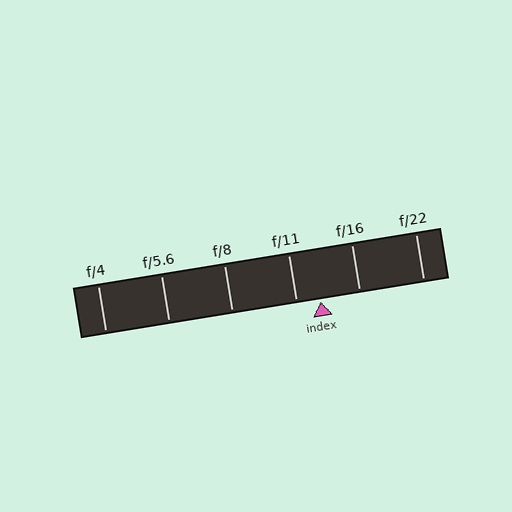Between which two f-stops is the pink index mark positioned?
The index mark is between f/11 and f/16.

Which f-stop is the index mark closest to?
The index mark is closest to f/11.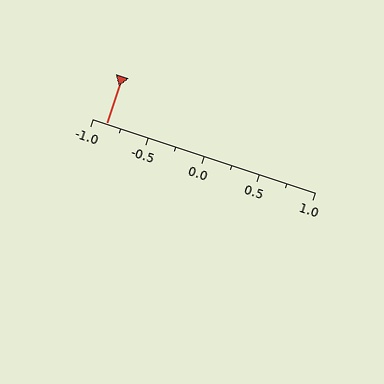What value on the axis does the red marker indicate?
The marker indicates approximately -0.88.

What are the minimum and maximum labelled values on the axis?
The axis runs from -1.0 to 1.0.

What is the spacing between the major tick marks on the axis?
The major ticks are spaced 0.5 apart.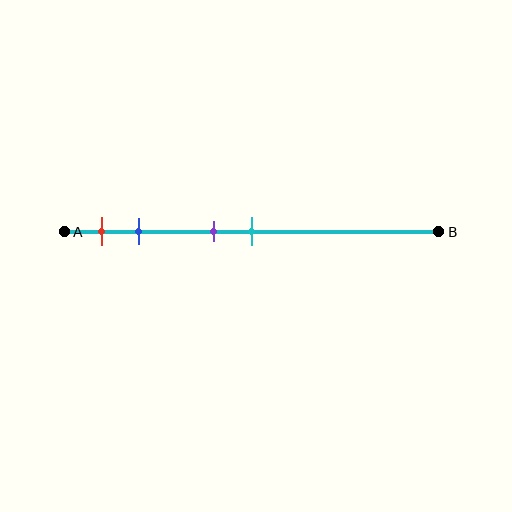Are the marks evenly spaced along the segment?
No, the marks are not evenly spaced.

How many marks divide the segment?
There are 4 marks dividing the segment.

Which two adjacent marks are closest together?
The purple and cyan marks are the closest adjacent pair.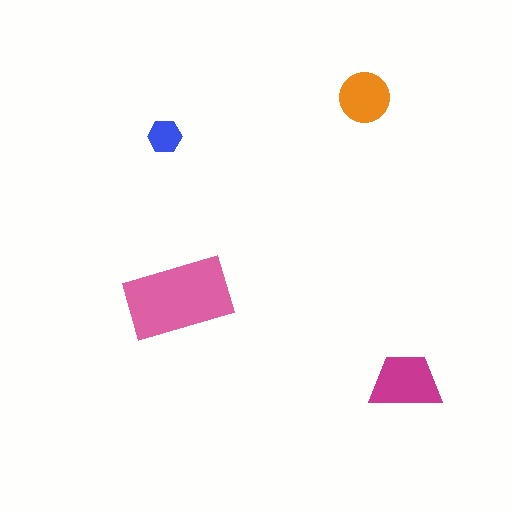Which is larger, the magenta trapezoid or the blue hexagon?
The magenta trapezoid.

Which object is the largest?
The pink rectangle.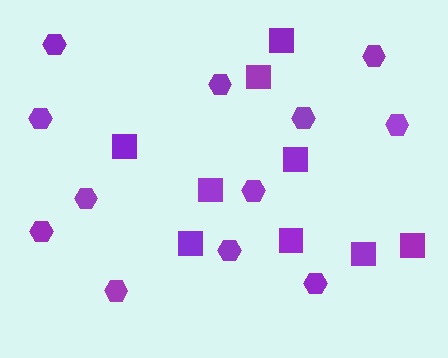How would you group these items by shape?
There are 2 groups: one group of hexagons (12) and one group of squares (9).